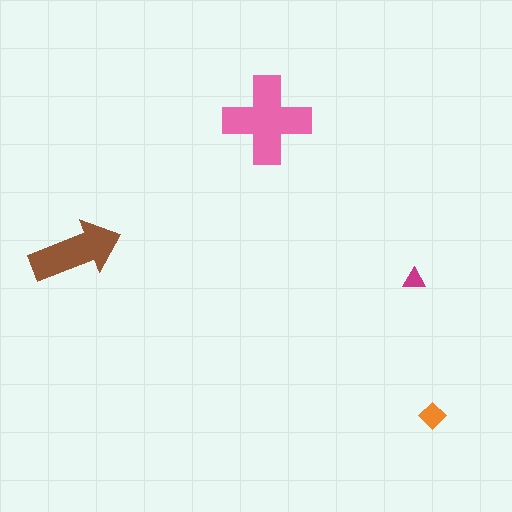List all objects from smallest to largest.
The magenta triangle, the orange diamond, the brown arrow, the pink cross.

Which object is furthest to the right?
The orange diamond is rightmost.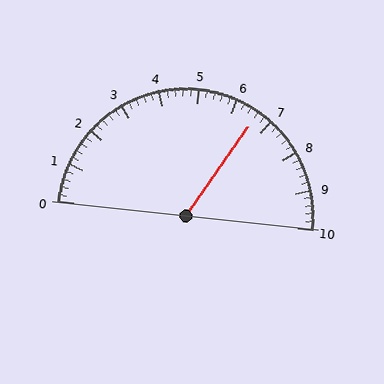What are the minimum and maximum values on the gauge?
The gauge ranges from 0 to 10.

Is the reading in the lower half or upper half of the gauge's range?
The reading is in the upper half of the range (0 to 10).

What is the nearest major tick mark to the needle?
The nearest major tick mark is 7.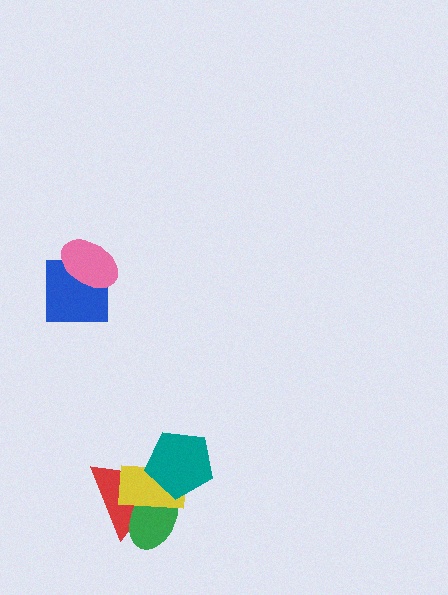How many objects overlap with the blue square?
1 object overlaps with the blue square.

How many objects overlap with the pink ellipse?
1 object overlaps with the pink ellipse.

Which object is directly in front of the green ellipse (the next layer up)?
The yellow rectangle is directly in front of the green ellipse.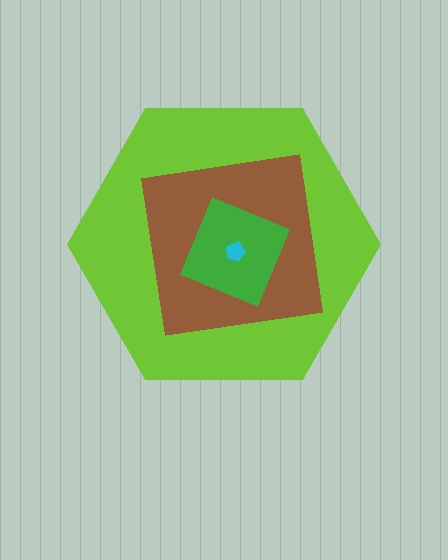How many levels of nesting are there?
4.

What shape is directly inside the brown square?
The green square.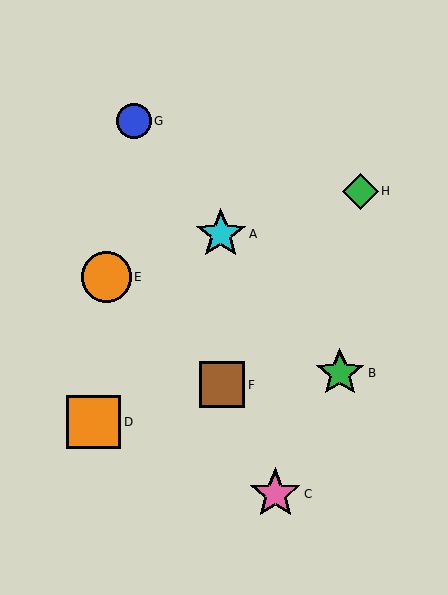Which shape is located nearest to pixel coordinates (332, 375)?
The green star (labeled B) at (340, 373) is nearest to that location.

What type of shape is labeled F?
Shape F is a brown square.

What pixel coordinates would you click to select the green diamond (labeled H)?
Click at (360, 191) to select the green diamond H.